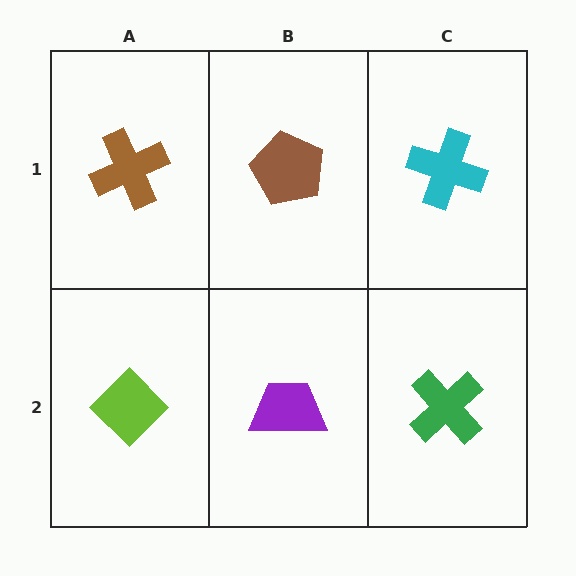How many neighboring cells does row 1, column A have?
2.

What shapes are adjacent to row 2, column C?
A cyan cross (row 1, column C), a purple trapezoid (row 2, column B).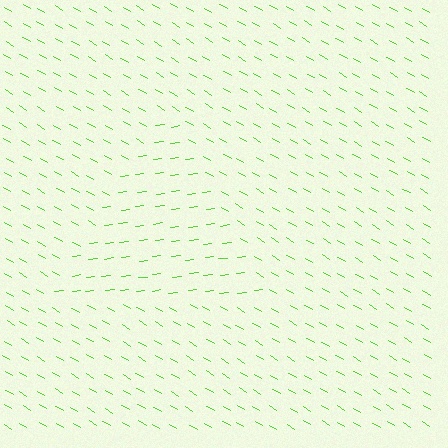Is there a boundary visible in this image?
Yes, there is a texture boundary formed by a change in line orientation.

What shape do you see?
I see a triangle.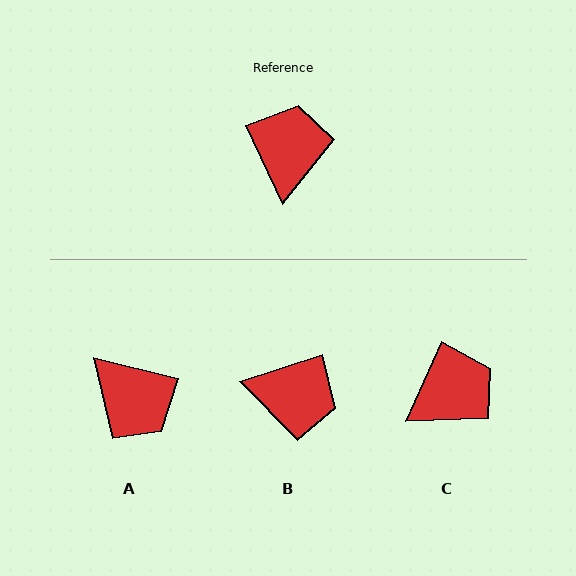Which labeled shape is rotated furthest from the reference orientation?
A, about 129 degrees away.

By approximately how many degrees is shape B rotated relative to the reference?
Approximately 97 degrees clockwise.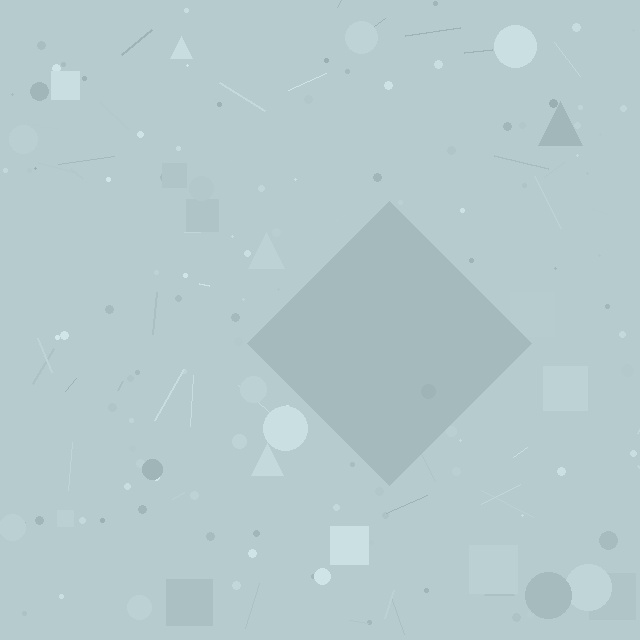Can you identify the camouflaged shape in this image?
The camouflaged shape is a diamond.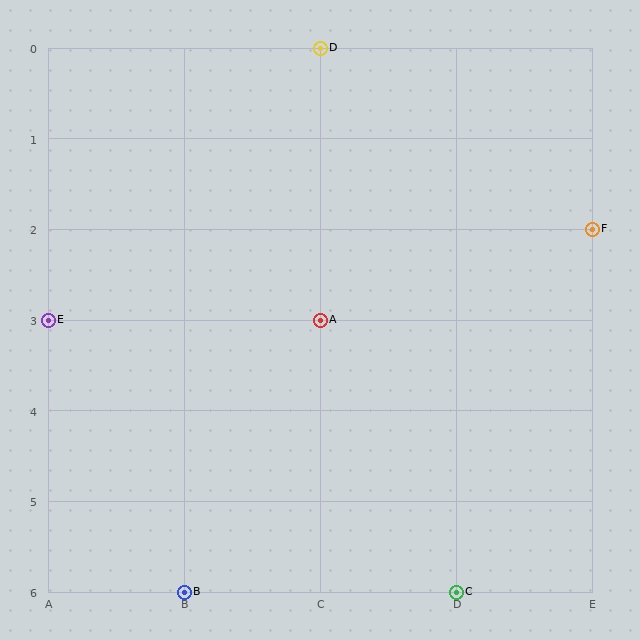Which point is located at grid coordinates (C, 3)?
Point A is at (C, 3).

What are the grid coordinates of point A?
Point A is at grid coordinates (C, 3).